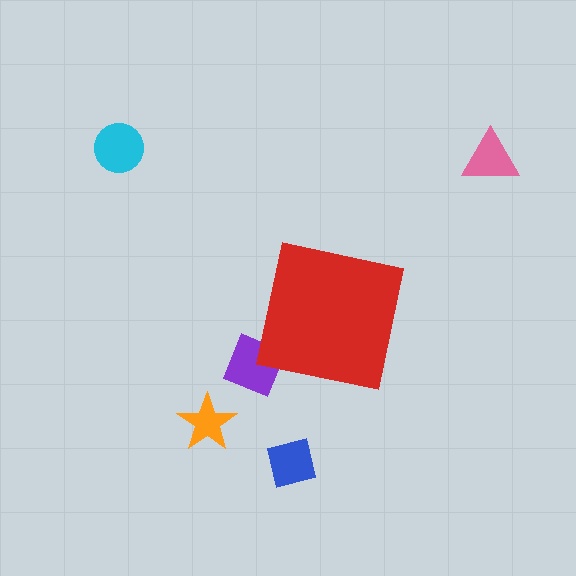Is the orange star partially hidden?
No, the orange star is fully visible.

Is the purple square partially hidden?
Yes, the purple square is partially hidden behind the red square.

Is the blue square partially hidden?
No, the blue square is fully visible.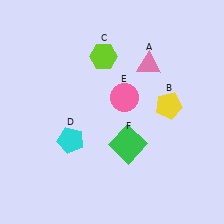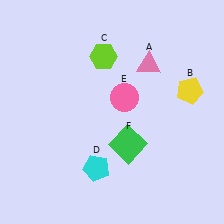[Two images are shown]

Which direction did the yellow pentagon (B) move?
The yellow pentagon (B) moved right.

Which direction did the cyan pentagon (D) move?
The cyan pentagon (D) moved down.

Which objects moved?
The objects that moved are: the yellow pentagon (B), the cyan pentagon (D).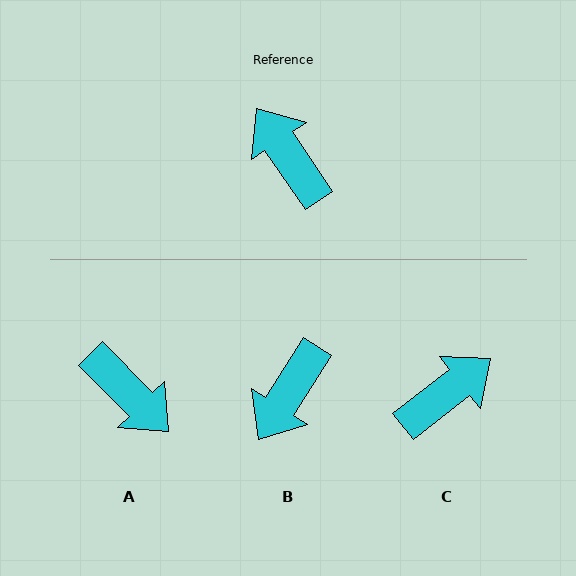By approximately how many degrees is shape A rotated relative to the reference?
Approximately 169 degrees clockwise.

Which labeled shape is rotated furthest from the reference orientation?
A, about 169 degrees away.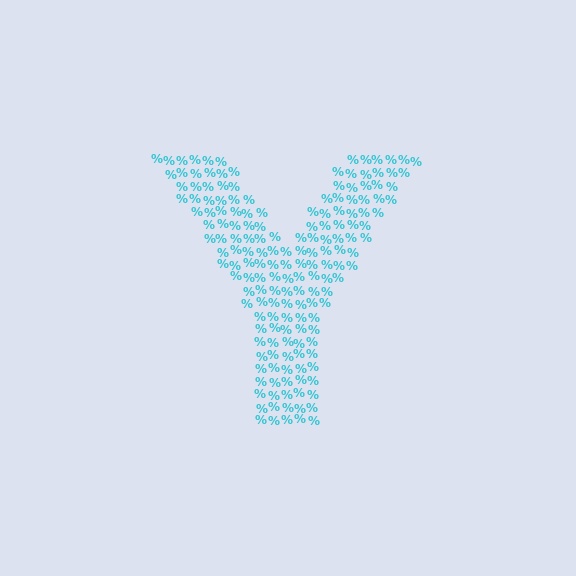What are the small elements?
The small elements are percent signs.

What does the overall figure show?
The overall figure shows the letter Y.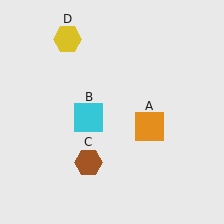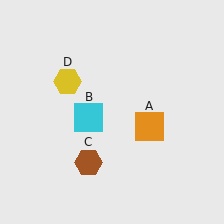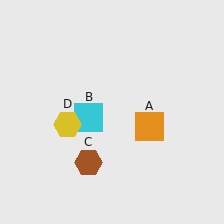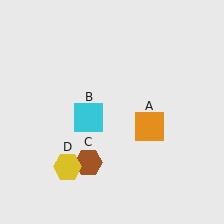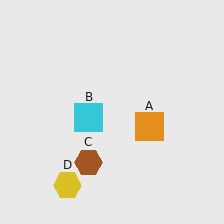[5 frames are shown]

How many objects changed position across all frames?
1 object changed position: yellow hexagon (object D).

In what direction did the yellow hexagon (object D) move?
The yellow hexagon (object D) moved down.